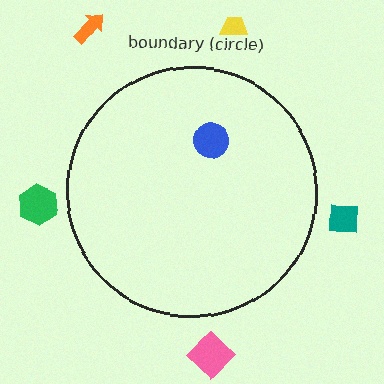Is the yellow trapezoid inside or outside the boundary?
Outside.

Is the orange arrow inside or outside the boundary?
Outside.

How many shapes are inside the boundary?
1 inside, 5 outside.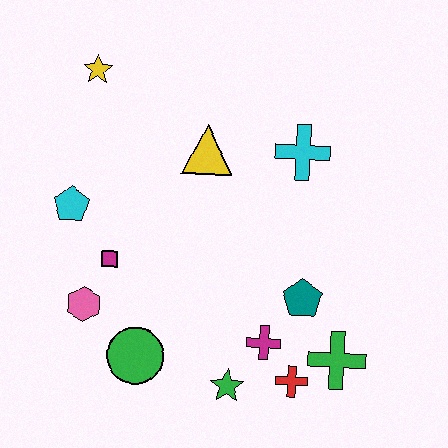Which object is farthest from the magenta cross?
The yellow star is farthest from the magenta cross.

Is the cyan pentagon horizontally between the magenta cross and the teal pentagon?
No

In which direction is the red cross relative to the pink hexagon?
The red cross is to the right of the pink hexagon.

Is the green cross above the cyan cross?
No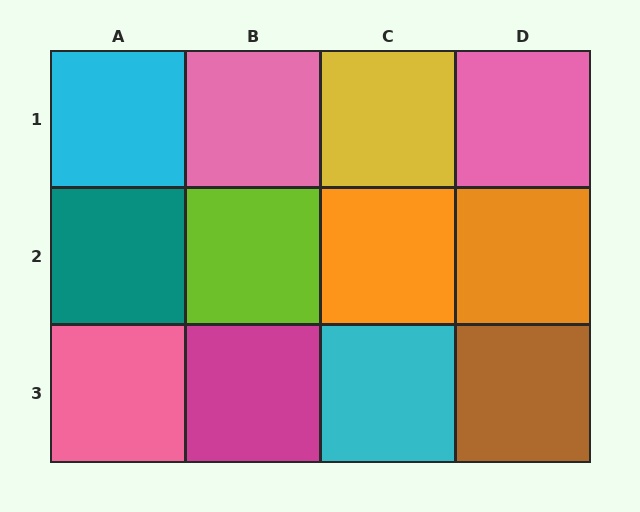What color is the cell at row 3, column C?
Cyan.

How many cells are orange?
2 cells are orange.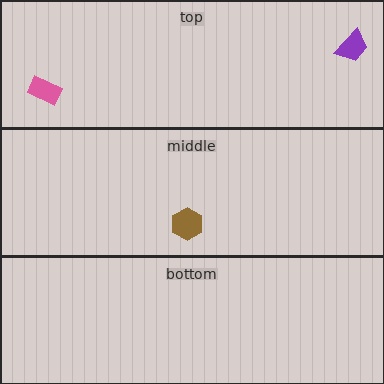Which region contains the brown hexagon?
The middle region.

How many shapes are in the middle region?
1.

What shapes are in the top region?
The purple trapezoid, the pink rectangle.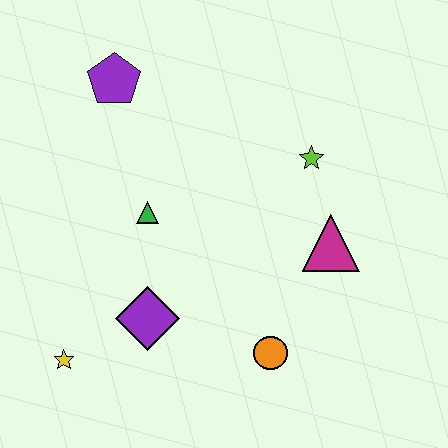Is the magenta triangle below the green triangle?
Yes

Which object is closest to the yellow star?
The purple diamond is closest to the yellow star.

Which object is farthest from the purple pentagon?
The orange circle is farthest from the purple pentagon.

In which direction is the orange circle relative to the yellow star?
The orange circle is to the right of the yellow star.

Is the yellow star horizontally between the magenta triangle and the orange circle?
No